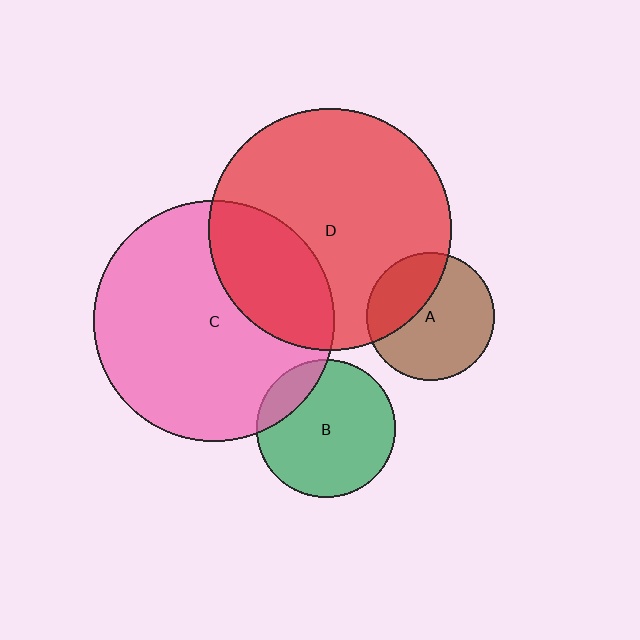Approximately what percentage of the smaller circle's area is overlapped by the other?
Approximately 30%.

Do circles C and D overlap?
Yes.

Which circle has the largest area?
Circle D (red).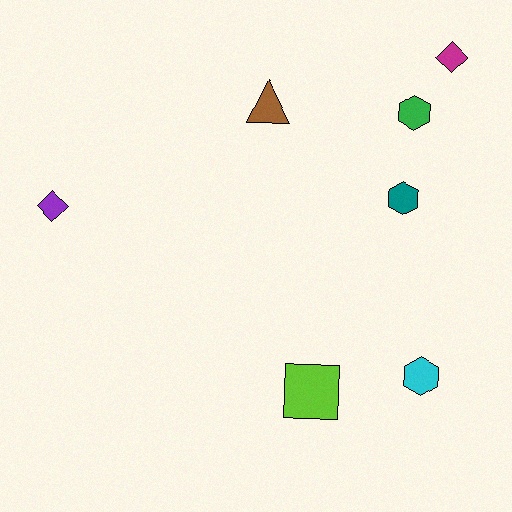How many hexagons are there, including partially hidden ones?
There are 3 hexagons.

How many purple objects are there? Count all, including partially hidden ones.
There is 1 purple object.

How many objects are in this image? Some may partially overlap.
There are 7 objects.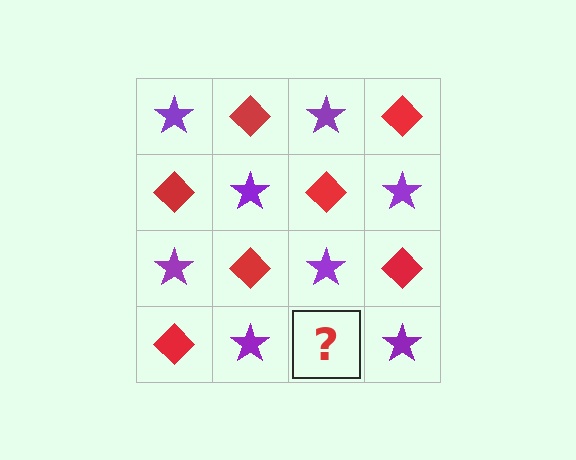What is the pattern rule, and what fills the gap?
The rule is that it alternates purple star and red diamond in a checkerboard pattern. The gap should be filled with a red diamond.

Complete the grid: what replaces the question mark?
The question mark should be replaced with a red diamond.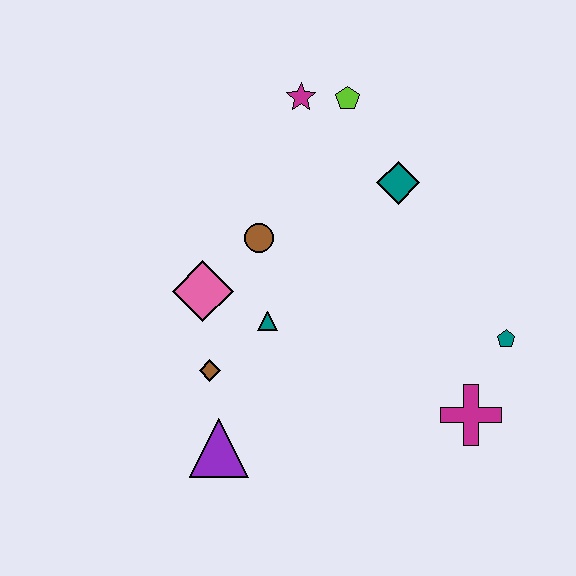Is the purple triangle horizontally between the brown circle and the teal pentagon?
No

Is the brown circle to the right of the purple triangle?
Yes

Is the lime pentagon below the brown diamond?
No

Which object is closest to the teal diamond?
The lime pentagon is closest to the teal diamond.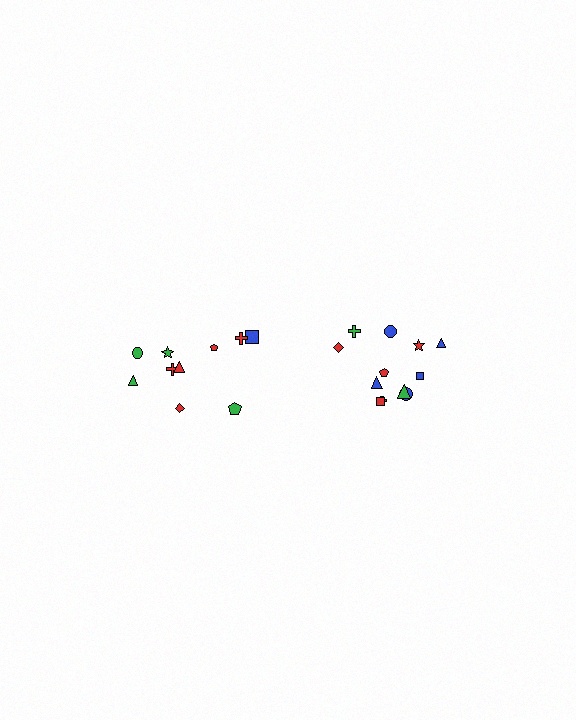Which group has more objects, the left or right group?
The right group.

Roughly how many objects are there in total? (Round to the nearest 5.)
Roughly 20 objects in total.